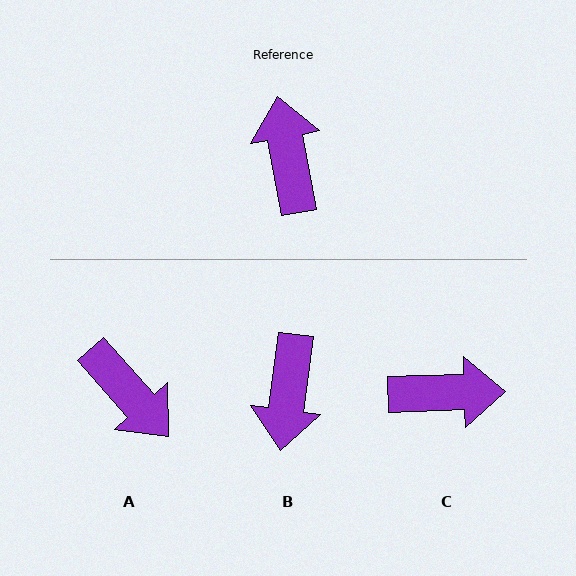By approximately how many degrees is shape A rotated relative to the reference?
Approximately 149 degrees clockwise.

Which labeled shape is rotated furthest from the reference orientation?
B, about 162 degrees away.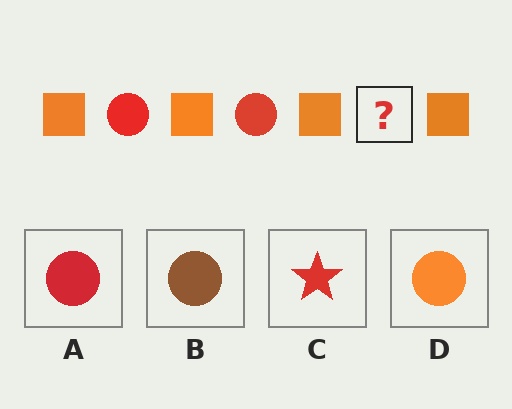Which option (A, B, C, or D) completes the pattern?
A.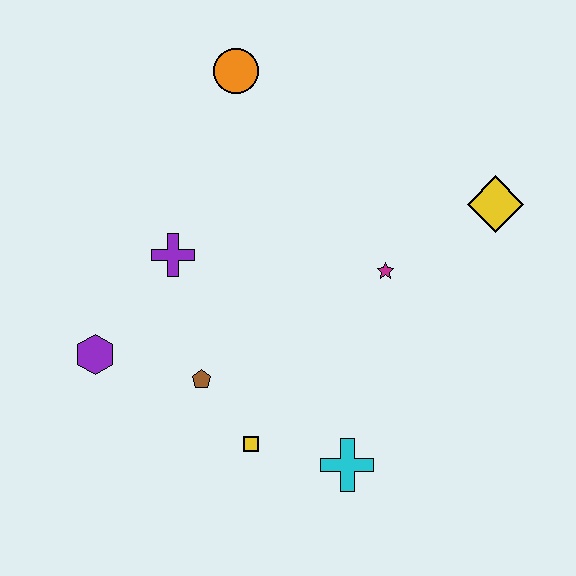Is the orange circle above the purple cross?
Yes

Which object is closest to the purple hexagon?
The brown pentagon is closest to the purple hexagon.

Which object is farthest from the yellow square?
The orange circle is farthest from the yellow square.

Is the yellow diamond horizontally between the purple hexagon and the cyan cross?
No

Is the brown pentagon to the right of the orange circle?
No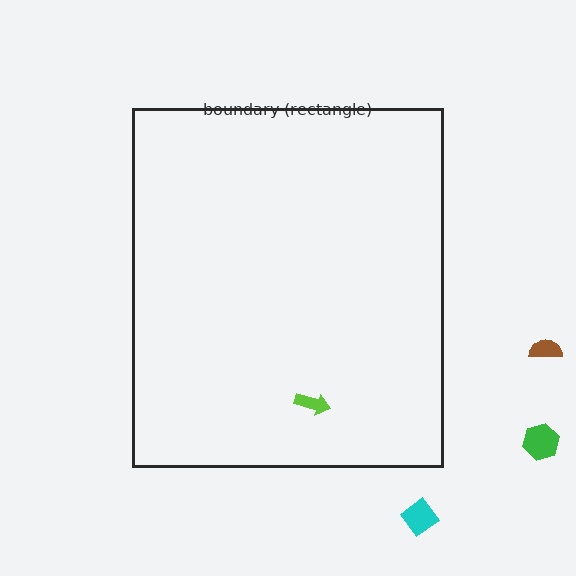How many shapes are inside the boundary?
1 inside, 3 outside.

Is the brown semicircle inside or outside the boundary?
Outside.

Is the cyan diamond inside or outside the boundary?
Outside.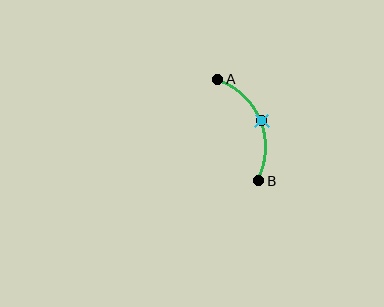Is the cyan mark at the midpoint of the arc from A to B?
Yes. The cyan mark lies on the arc at equal arc-length from both A and B — it is the arc midpoint.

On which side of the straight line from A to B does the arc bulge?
The arc bulges to the right of the straight line connecting A and B.